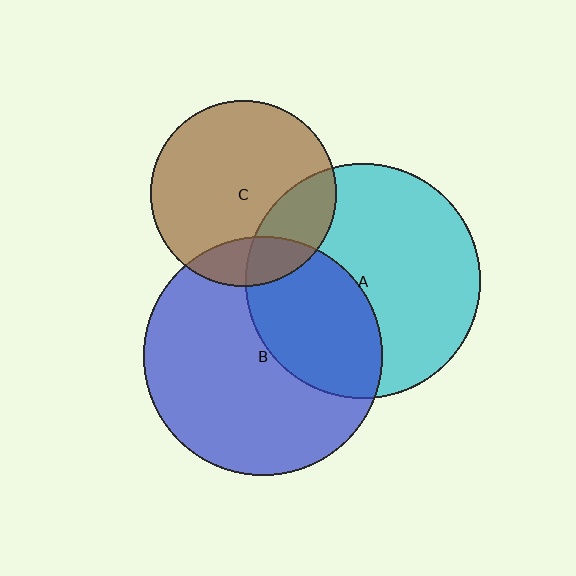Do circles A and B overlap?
Yes.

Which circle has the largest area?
Circle B (blue).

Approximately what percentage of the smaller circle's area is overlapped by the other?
Approximately 35%.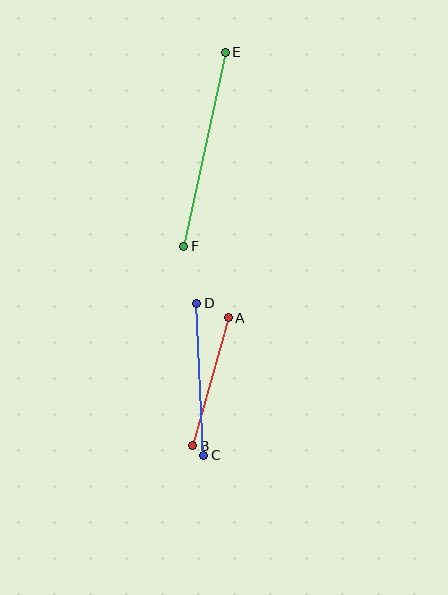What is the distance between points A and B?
The distance is approximately 133 pixels.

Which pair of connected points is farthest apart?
Points E and F are farthest apart.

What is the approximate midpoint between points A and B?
The midpoint is at approximately (210, 382) pixels.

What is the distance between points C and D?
The distance is approximately 152 pixels.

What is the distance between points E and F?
The distance is approximately 198 pixels.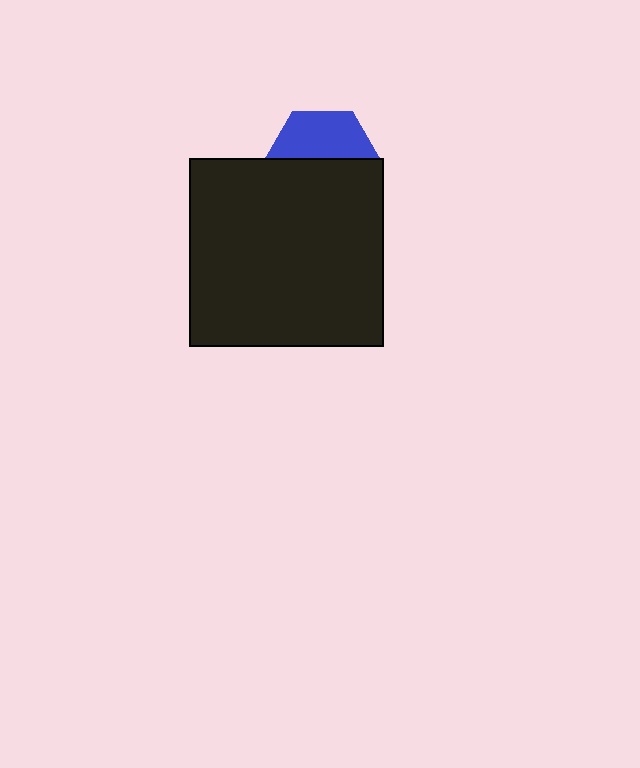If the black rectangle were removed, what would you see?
You would see the complete blue hexagon.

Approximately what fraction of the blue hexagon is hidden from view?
Roughly 57% of the blue hexagon is hidden behind the black rectangle.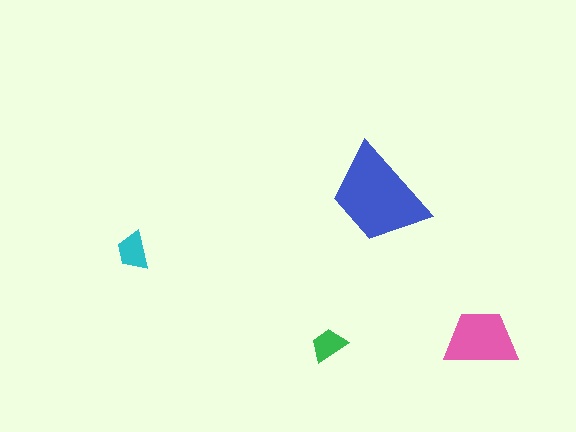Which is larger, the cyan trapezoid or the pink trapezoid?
The pink one.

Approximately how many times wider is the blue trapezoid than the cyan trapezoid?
About 2.5 times wider.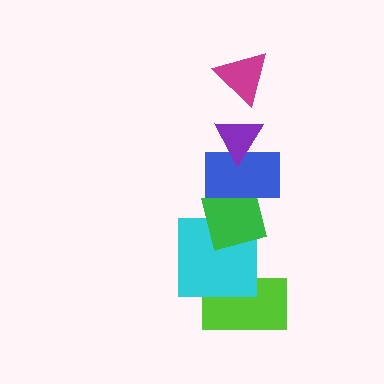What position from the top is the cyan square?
The cyan square is 5th from the top.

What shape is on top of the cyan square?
The green square is on top of the cyan square.